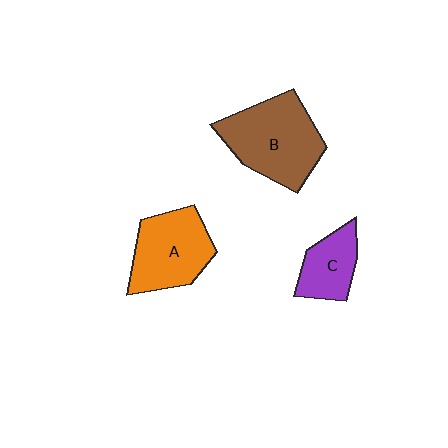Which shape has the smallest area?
Shape C (purple).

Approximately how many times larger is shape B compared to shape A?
Approximately 1.2 times.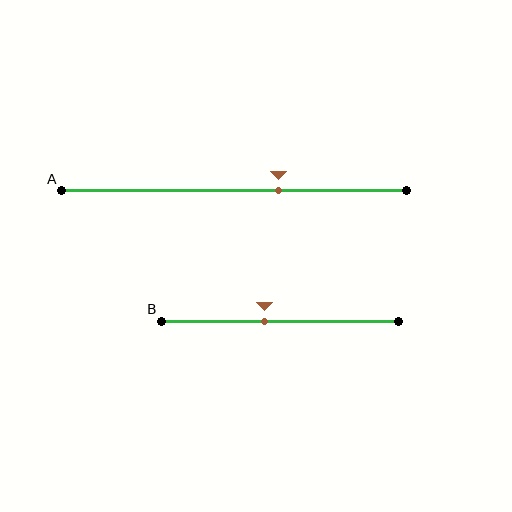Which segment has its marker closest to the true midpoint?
Segment B has its marker closest to the true midpoint.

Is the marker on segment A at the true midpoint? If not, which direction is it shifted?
No, the marker on segment A is shifted to the right by about 13% of the segment length.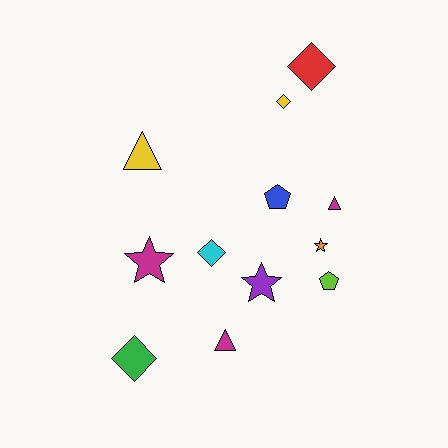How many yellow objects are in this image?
There are 2 yellow objects.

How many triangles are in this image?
There are 3 triangles.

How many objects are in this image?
There are 12 objects.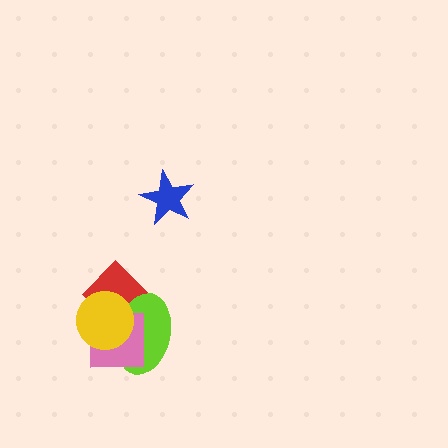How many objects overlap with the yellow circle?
3 objects overlap with the yellow circle.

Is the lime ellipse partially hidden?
Yes, it is partially covered by another shape.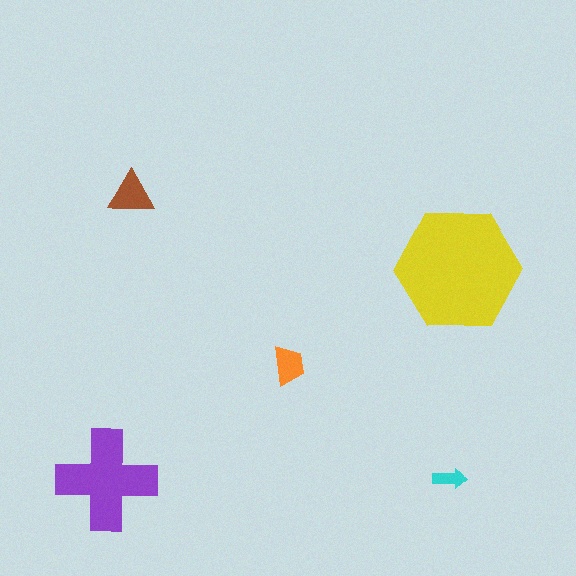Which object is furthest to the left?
The purple cross is leftmost.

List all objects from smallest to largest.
The cyan arrow, the orange trapezoid, the brown triangle, the purple cross, the yellow hexagon.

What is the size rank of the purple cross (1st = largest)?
2nd.